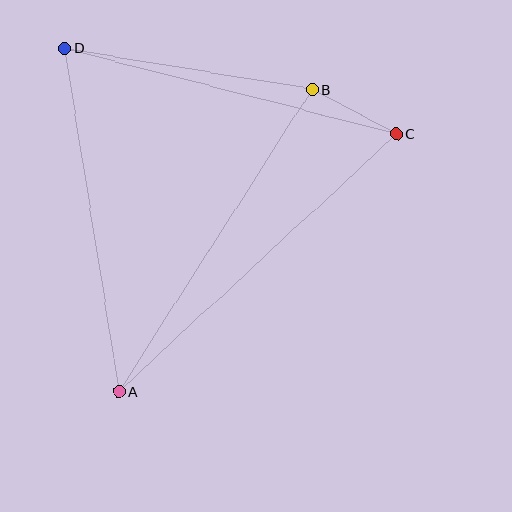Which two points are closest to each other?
Points B and C are closest to each other.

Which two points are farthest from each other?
Points A and C are farthest from each other.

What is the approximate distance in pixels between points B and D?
The distance between B and D is approximately 251 pixels.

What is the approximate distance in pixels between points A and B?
The distance between A and B is approximately 359 pixels.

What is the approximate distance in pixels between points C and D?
The distance between C and D is approximately 343 pixels.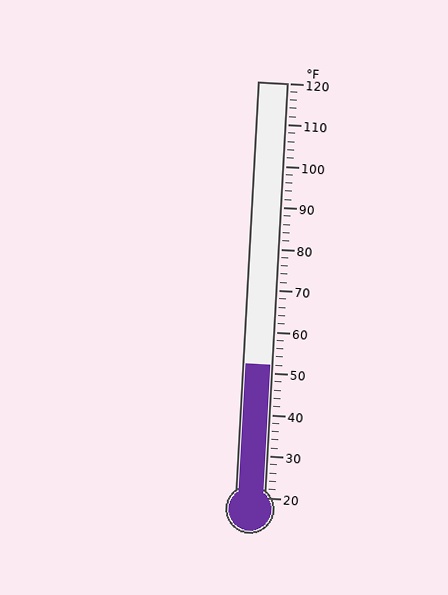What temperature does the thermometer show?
The thermometer shows approximately 52°F.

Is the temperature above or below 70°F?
The temperature is below 70°F.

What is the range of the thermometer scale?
The thermometer scale ranges from 20°F to 120°F.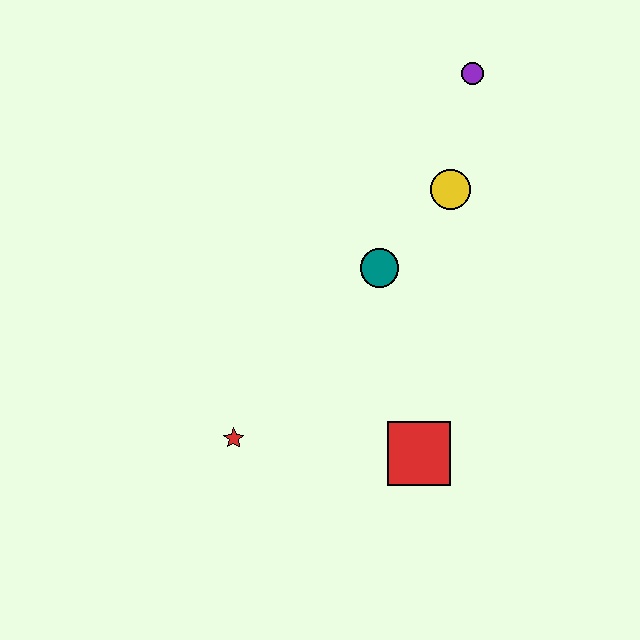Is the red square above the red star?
No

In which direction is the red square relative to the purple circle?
The red square is below the purple circle.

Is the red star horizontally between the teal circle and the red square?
No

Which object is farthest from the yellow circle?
The red star is farthest from the yellow circle.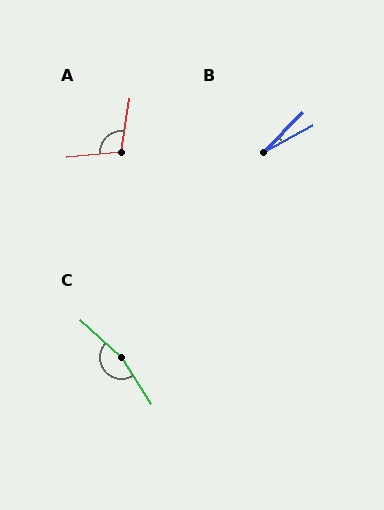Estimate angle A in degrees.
Approximately 104 degrees.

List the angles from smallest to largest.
B (17°), A (104°), C (165°).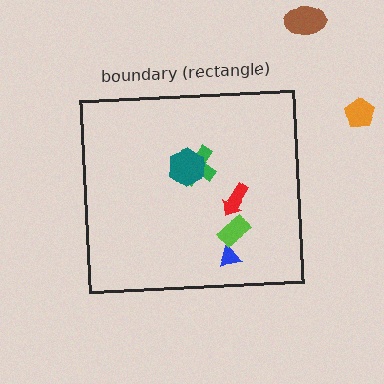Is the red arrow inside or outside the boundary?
Inside.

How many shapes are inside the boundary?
5 inside, 2 outside.